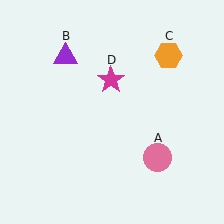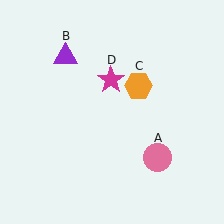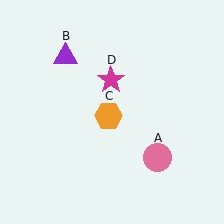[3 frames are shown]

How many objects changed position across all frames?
1 object changed position: orange hexagon (object C).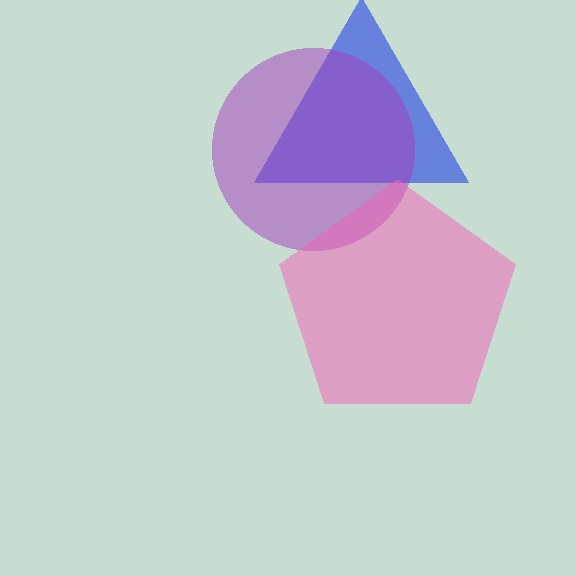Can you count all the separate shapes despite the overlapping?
Yes, there are 3 separate shapes.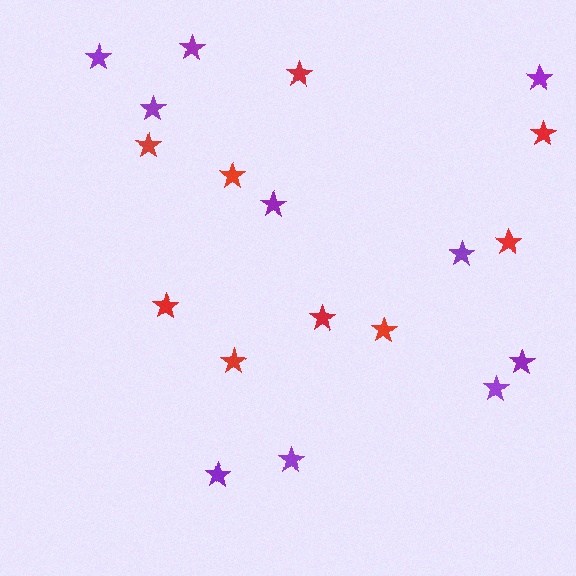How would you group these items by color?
There are 2 groups: one group of purple stars (10) and one group of red stars (9).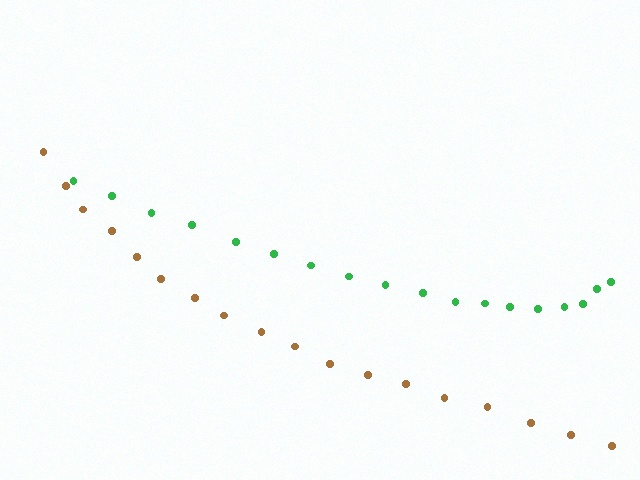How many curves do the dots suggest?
There are 2 distinct paths.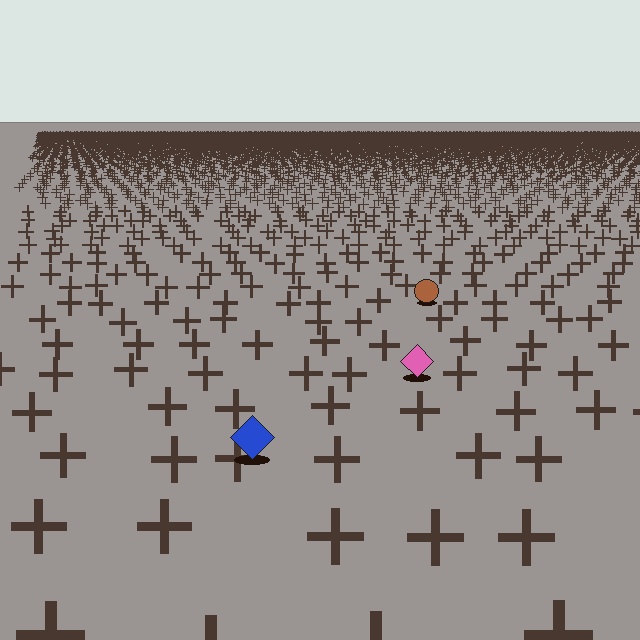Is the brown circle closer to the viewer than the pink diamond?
No. The pink diamond is closer — you can tell from the texture gradient: the ground texture is coarser near it.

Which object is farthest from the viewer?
The brown circle is farthest from the viewer. It appears smaller and the ground texture around it is denser.